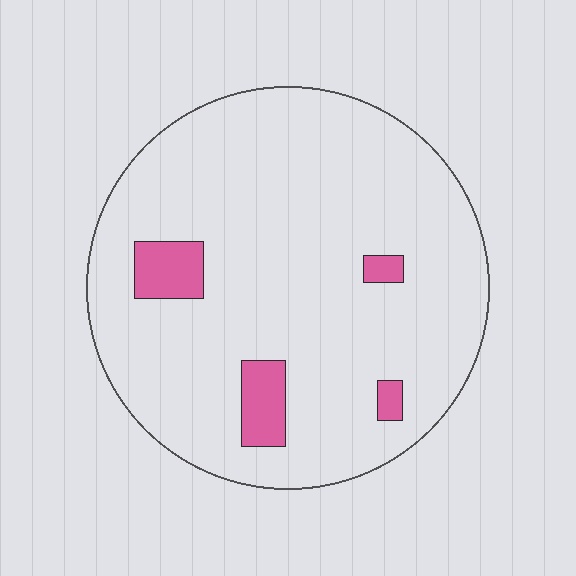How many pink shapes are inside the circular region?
4.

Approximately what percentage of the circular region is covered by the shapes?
Approximately 10%.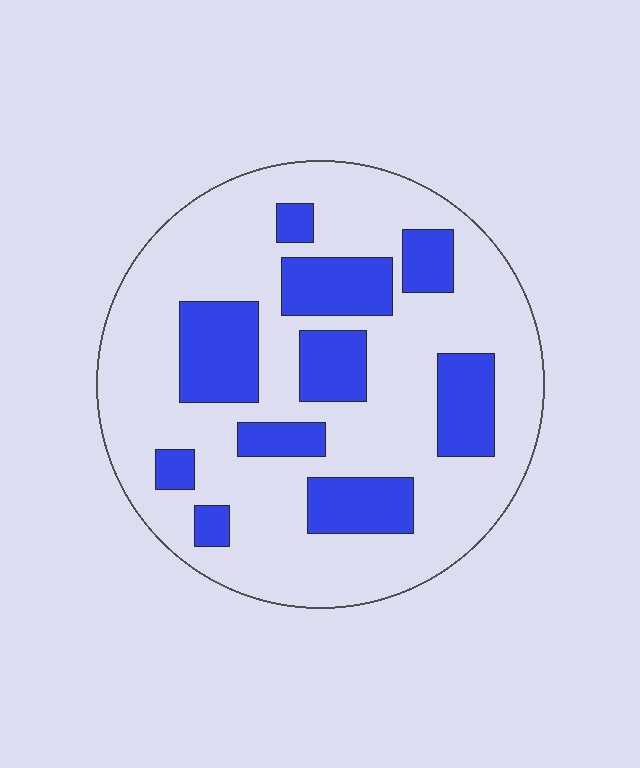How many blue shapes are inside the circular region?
10.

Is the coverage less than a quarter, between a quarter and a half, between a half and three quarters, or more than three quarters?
Between a quarter and a half.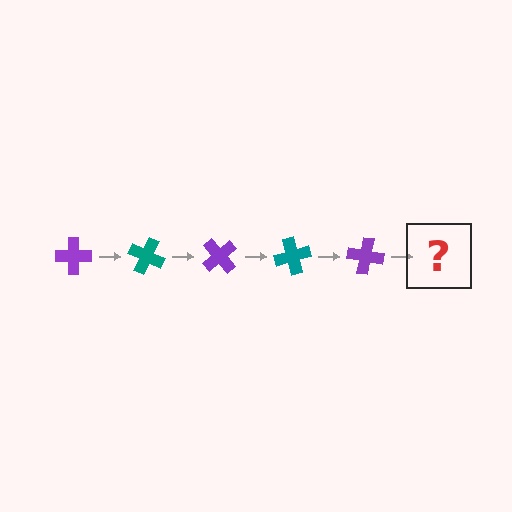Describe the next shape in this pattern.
It should be a teal cross, rotated 125 degrees from the start.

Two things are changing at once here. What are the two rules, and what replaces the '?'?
The two rules are that it rotates 25 degrees each step and the color cycles through purple and teal. The '?' should be a teal cross, rotated 125 degrees from the start.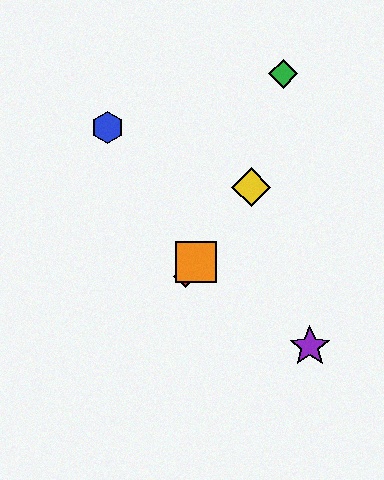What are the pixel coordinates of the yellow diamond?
The yellow diamond is at (251, 187).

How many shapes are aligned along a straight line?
3 shapes (the red diamond, the yellow diamond, the orange square) are aligned along a straight line.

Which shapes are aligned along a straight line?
The red diamond, the yellow diamond, the orange square are aligned along a straight line.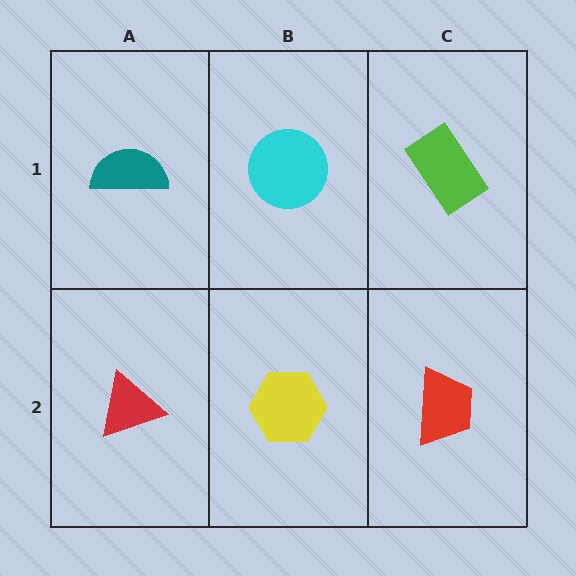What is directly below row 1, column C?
A red trapezoid.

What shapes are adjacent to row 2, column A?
A teal semicircle (row 1, column A), a yellow hexagon (row 2, column B).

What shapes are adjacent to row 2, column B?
A cyan circle (row 1, column B), a red triangle (row 2, column A), a red trapezoid (row 2, column C).